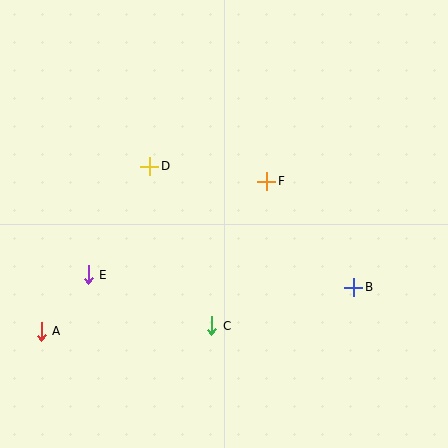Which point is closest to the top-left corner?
Point D is closest to the top-left corner.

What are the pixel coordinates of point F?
Point F is at (267, 181).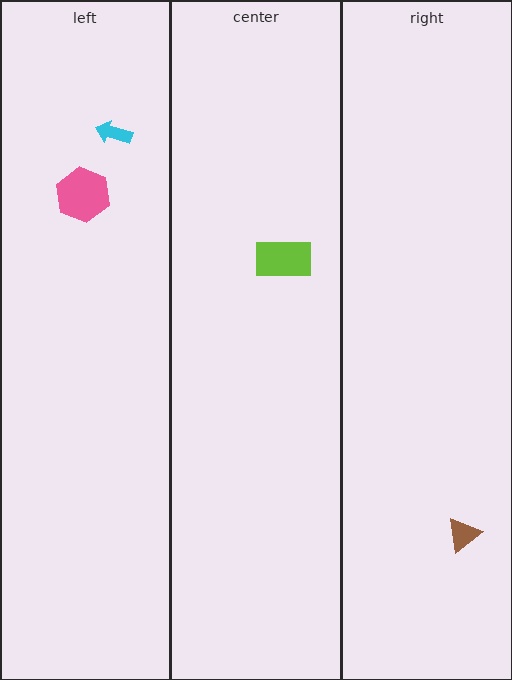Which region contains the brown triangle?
The right region.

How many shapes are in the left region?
2.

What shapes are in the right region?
The brown triangle.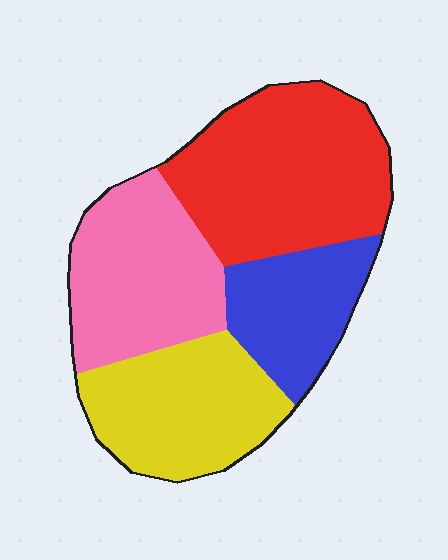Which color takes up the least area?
Blue, at roughly 15%.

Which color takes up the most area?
Red, at roughly 35%.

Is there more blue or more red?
Red.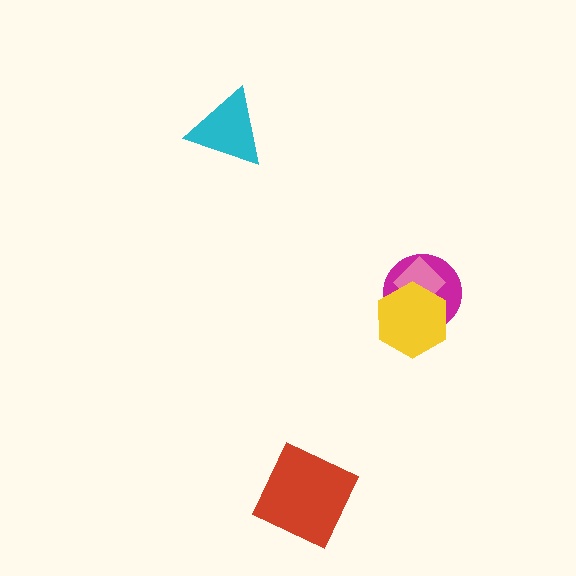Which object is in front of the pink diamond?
The yellow hexagon is in front of the pink diamond.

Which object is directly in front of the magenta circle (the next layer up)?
The pink diamond is directly in front of the magenta circle.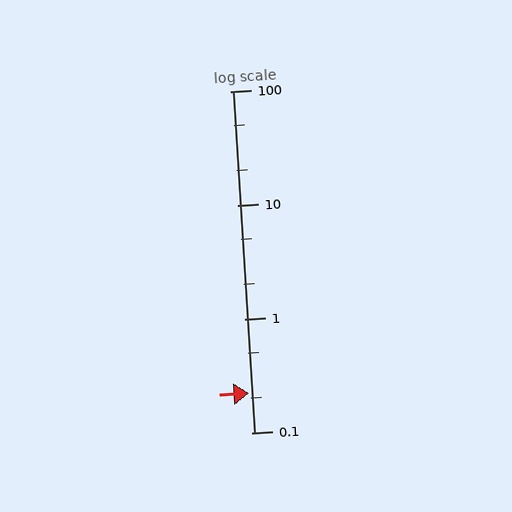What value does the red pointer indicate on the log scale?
The pointer indicates approximately 0.22.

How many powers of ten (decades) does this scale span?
The scale spans 3 decades, from 0.1 to 100.